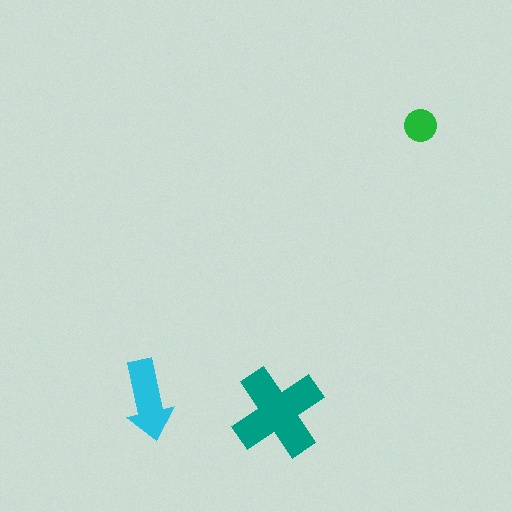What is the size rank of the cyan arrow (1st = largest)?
2nd.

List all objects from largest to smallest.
The teal cross, the cyan arrow, the green circle.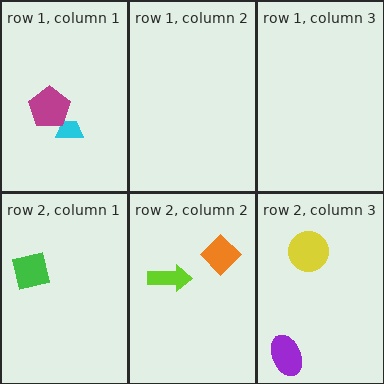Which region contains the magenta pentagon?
The row 1, column 1 region.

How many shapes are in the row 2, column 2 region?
2.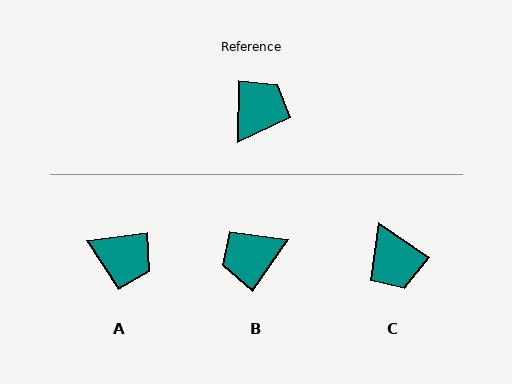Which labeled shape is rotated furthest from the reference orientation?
B, about 146 degrees away.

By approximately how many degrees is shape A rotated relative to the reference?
Approximately 82 degrees clockwise.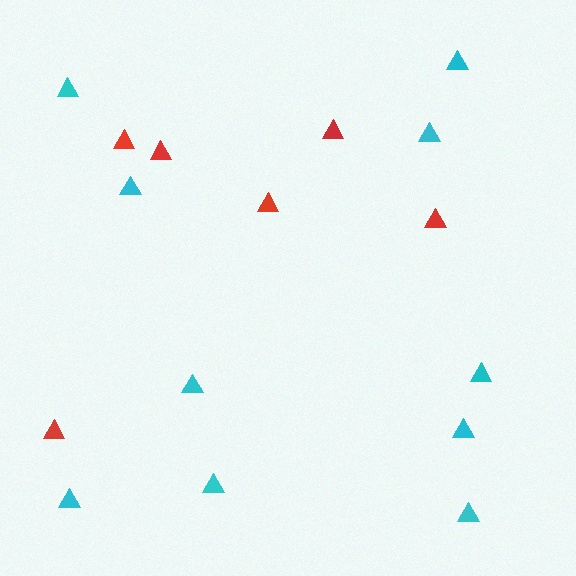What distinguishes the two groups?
There are 2 groups: one group of cyan triangles (10) and one group of red triangles (6).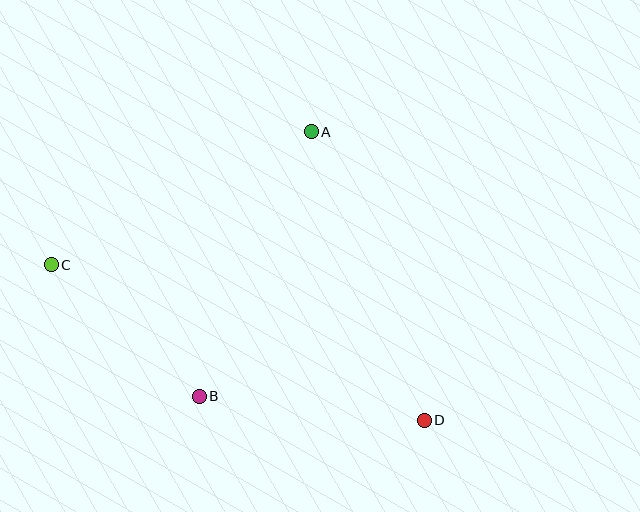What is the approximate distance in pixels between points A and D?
The distance between A and D is approximately 310 pixels.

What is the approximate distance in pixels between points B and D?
The distance between B and D is approximately 226 pixels.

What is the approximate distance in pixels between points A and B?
The distance between A and B is approximately 287 pixels.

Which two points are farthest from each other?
Points C and D are farthest from each other.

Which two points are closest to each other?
Points B and C are closest to each other.